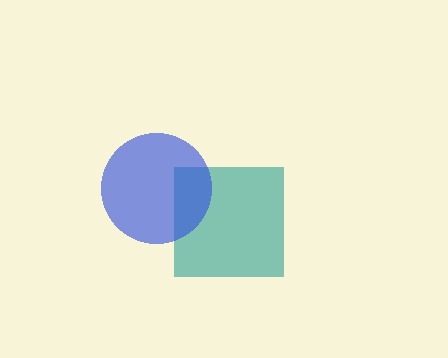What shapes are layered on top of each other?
The layered shapes are: a teal square, a blue circle.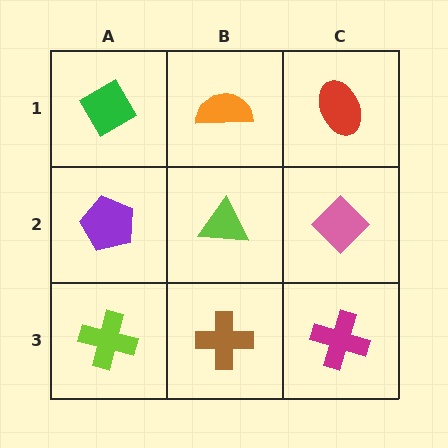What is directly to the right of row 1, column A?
An orange semicircle.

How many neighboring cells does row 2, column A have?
3.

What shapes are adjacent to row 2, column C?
A red ellipse (row 1, column C), a magenta cross (row 3, column C), a lime triangle (row 2, column B).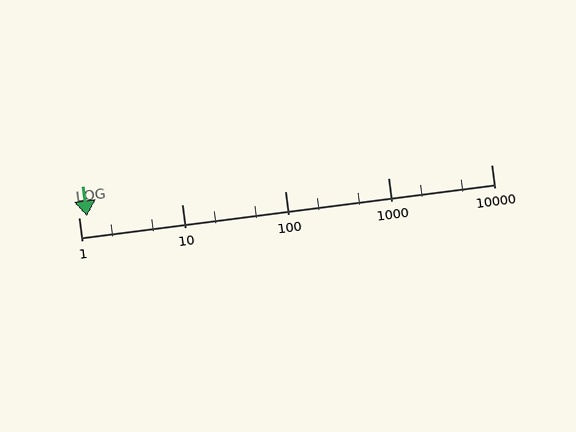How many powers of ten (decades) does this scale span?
The scale spans 4 decades, from 1 to 10000.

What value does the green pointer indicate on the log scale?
The pointer indicates approximately 1.2.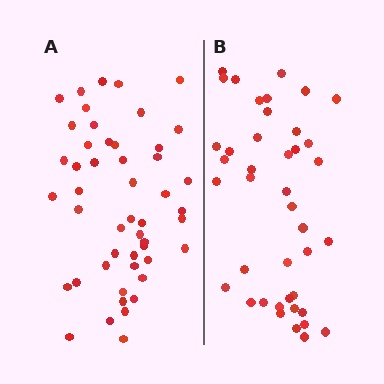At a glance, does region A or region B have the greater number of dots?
Region A (the left region) has more dots.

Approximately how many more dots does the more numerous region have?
Region A has roughly 8 or so more dots than region B.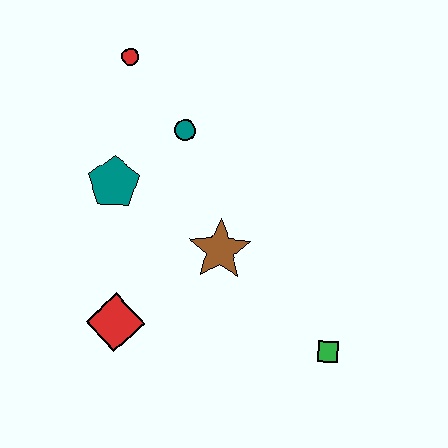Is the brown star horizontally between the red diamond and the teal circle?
No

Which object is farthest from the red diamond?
The red circle is farthest from the red diamond.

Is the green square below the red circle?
Yes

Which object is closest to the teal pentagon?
The teal circle is closest to the teal pentagon.